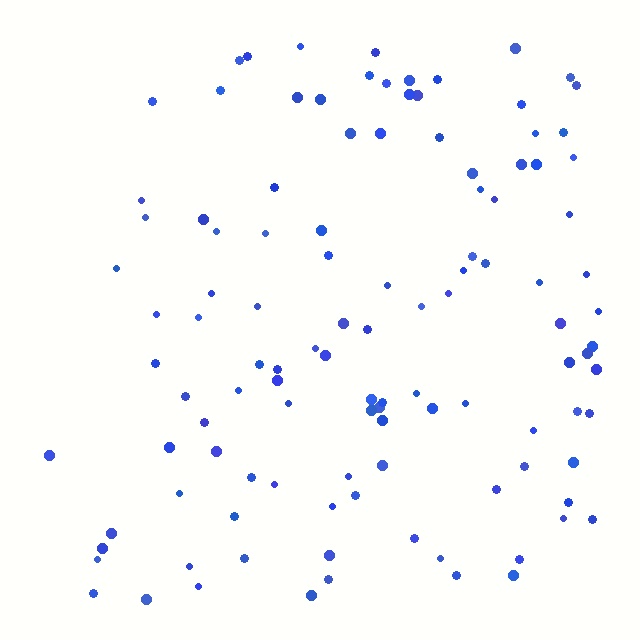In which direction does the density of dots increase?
From left to right, with the right side densest.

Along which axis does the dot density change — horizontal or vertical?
Horizontal.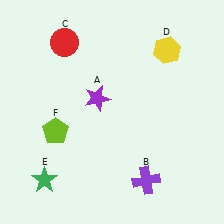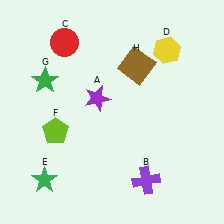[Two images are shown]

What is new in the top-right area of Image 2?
A brown square (H) was added in the top-right area of Image 2.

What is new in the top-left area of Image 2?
A green star (G) was added in the top-left area of Image 2.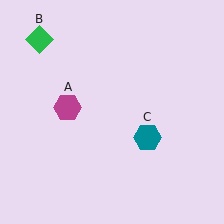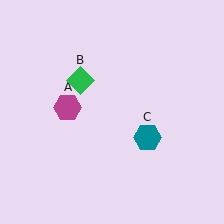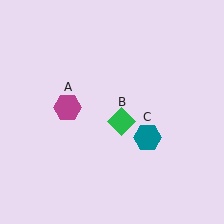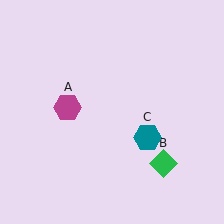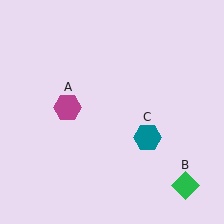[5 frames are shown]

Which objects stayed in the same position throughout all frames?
Magenta hexagon (object A) and teal hexagon (object C) remained stationary.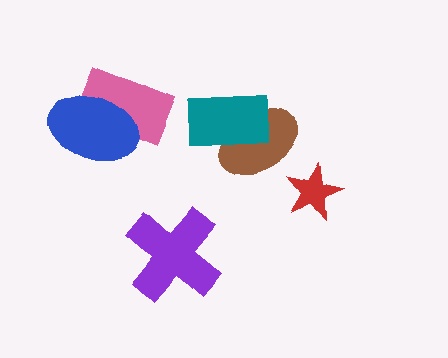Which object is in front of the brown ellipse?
The teal rectangle is in front of the brown ellipse.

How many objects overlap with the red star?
0 objects overlap with the red star.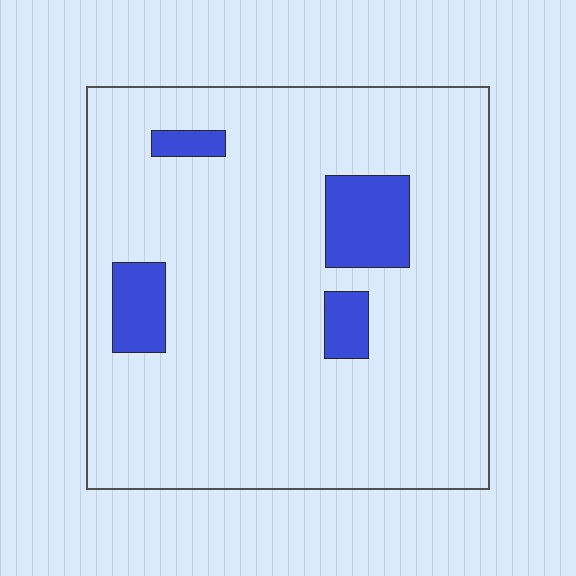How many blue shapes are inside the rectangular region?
4.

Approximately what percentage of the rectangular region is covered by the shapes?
Approximately 10%.